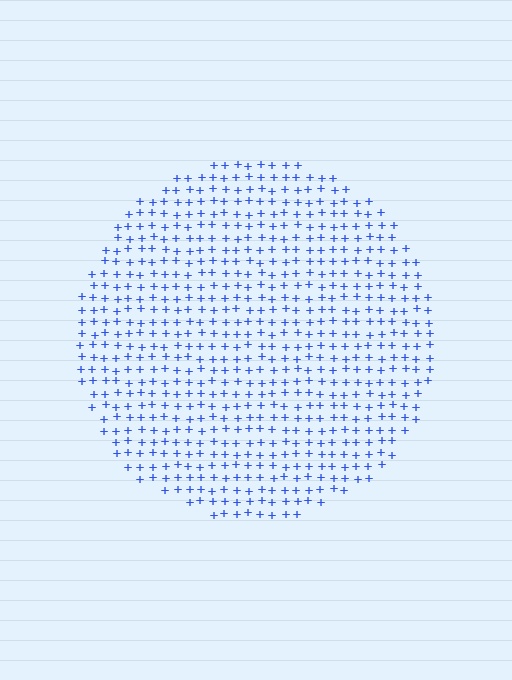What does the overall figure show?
The overall figure shows a circle.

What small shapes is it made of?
It is made of small plus signs.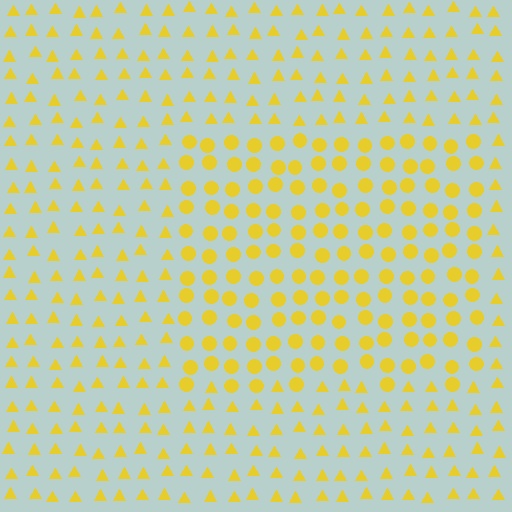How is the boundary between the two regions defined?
The boundary is defined by a change in element shape: circles inside vs. triangles outside. All elements share the same color and spacing.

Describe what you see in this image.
The image is filled with small yellow elements arranged in a uniform grid. A rectangle-shaped region contains circles, while the surrounding area contains triangles. The boundary is defined purely by the change in element shape.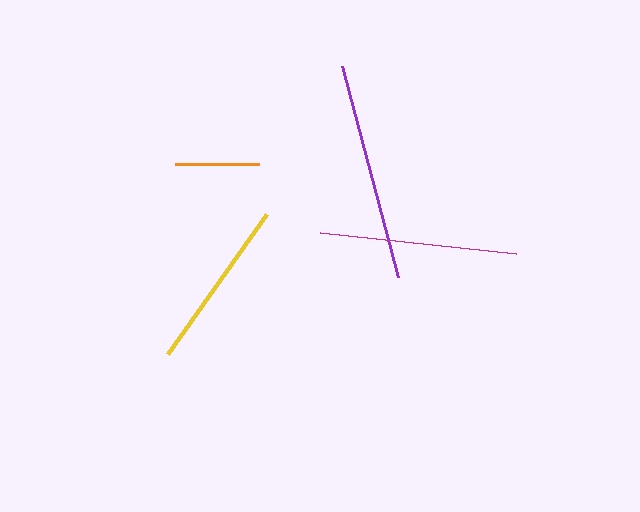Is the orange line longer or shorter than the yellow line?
The yellow line is longer than the orange line.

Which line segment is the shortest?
The orange line is the shortest at approximately 84 pixels.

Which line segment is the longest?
The purple line is the longest at approximately 219 pixels.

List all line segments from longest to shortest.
From longest to shortest: purple, magenta, yellow, orange.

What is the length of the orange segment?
The orange segment is approximately 84 pixels long.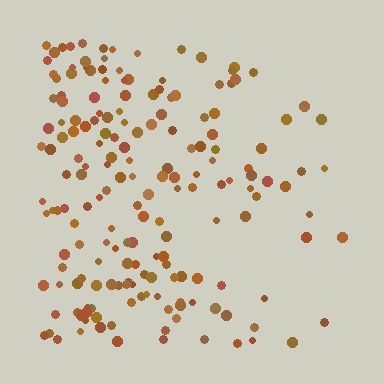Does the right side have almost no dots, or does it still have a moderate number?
Still a moderate number, just noticeably fewer than the left.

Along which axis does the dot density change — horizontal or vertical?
Horizontal.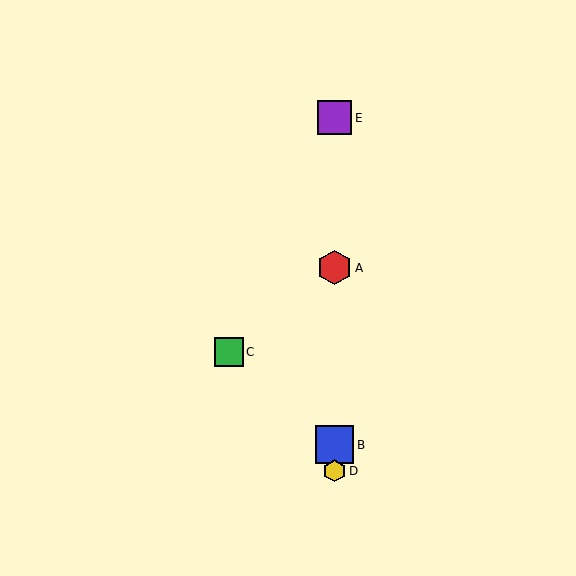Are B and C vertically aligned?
No, B is at x≈334 and C is at x≈229.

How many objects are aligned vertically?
4 objects (A, B, D, E) are aligned vertically.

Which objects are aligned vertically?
Objects A, B, D, E are aligned vertically.